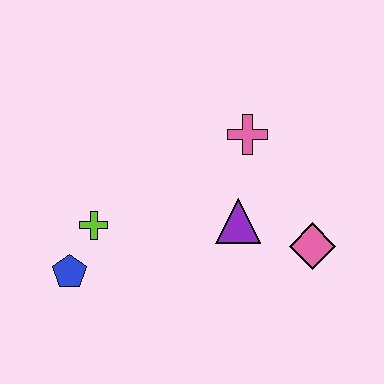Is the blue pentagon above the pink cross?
No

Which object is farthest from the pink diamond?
The blue pentagon is farthest from the pink diamond.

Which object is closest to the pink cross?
The purple triangle is closest to the pink cross.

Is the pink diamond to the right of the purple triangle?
Yes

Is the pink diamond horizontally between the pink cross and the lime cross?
No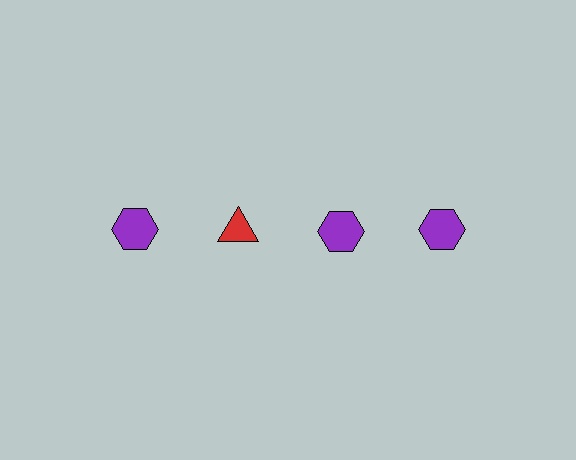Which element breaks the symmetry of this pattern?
The red triangle in the top row, second from left column breaks the symmetry. All other shapes are purple hexagons.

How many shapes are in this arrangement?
There are 4 shapes arranged in a grid pattern.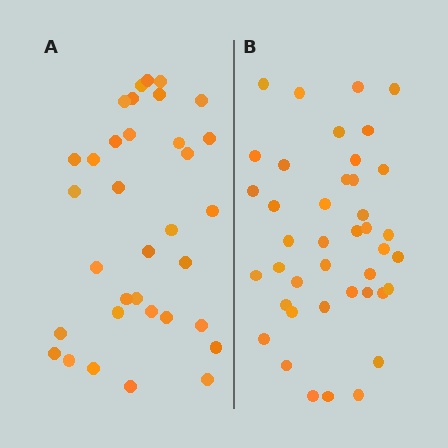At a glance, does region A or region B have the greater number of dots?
Region B (the right region) has more dots.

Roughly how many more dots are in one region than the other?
Region B has roughly 8 or so more dots than region A.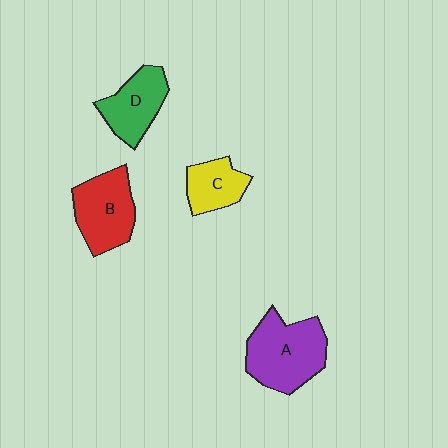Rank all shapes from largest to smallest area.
From largest to smallest: A (purple), B (red), D (green), C (yellow).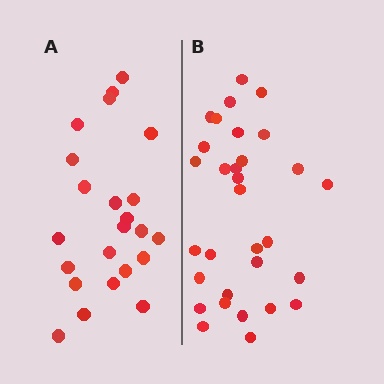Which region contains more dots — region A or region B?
Region B (the right region) has more dots.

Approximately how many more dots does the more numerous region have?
Region B has roughly 8 or so more dots than region A.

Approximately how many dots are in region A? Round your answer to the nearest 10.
About 20 dots. (The exact count is 23, which rounds to 20.)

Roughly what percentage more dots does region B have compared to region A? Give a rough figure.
About 35% more.